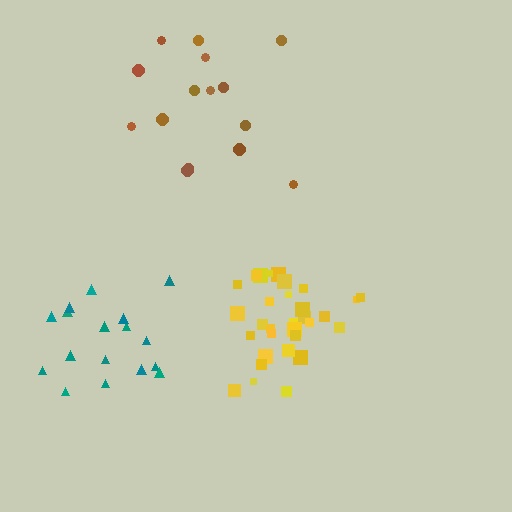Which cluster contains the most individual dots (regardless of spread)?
Yellow (31).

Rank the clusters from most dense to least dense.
yellow, teal, brown.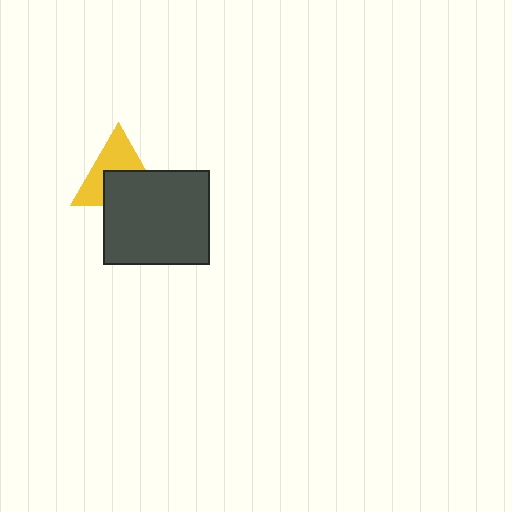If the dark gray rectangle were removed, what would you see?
You would see the complete yellow triangle.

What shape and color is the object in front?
The object in front is a dark gray rectangle.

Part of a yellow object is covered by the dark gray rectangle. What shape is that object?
It is a triangle.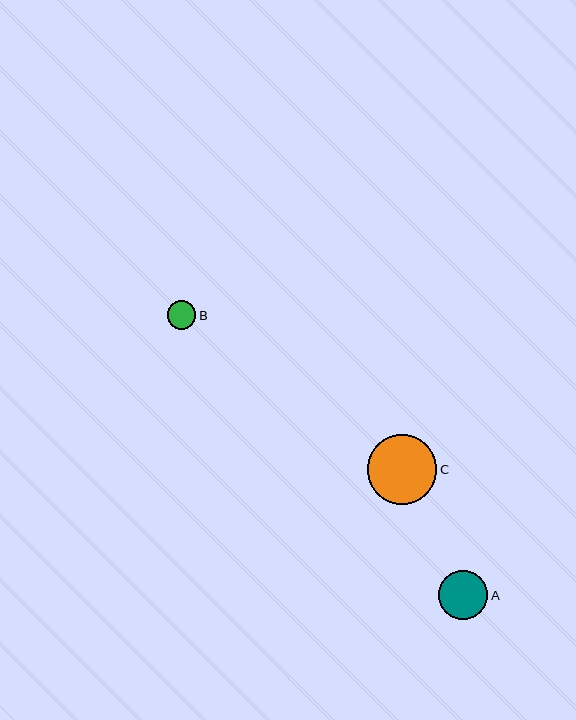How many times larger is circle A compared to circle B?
Circle A is approximately 1.7 times the size of circle B.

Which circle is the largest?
Circle C is the largest with a size of approximately 70 pixels.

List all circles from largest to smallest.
From largest to smallest: C, A, B.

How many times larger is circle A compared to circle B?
Circle A is approximately 1.7 times the size of circle B.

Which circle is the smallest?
Circle B is the smallest with a size of approximately 29 pixels.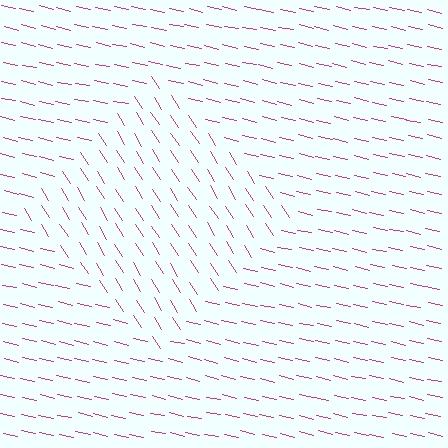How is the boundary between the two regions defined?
The boundary is defined purely by a change in line orientation (approximately 45 degrees difference). All lines are the same color and thickness.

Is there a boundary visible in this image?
Yes, there is a texture boundary formed by a change in line orientation.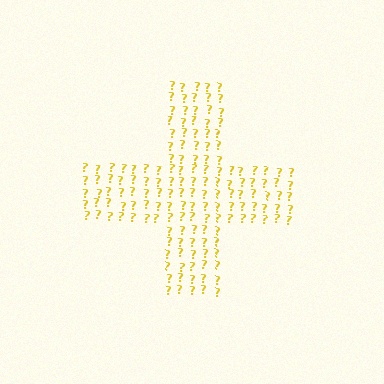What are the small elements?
The small elements are question marks.